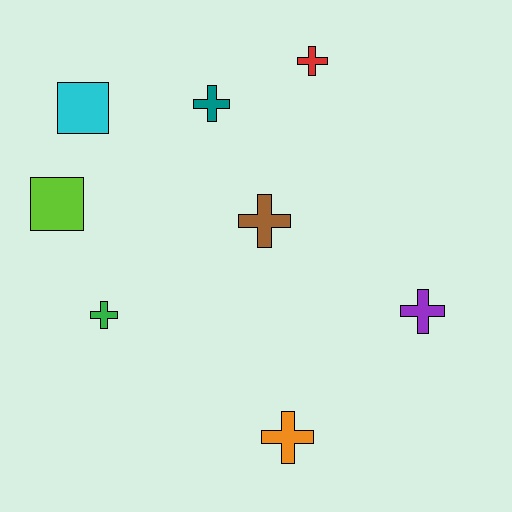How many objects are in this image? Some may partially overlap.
There are 8 objects.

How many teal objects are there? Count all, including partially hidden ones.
There is 1 teal object.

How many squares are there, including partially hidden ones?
There are 2 squares.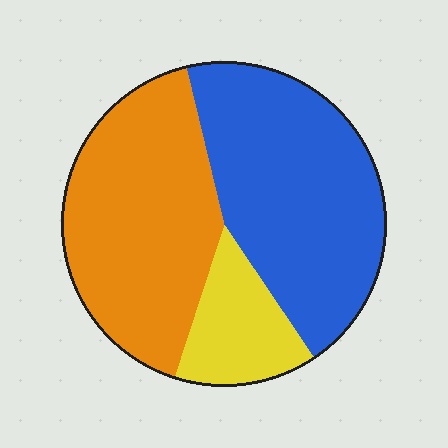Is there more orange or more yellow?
Orange.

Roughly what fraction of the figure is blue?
Blue covers 44% of the figure.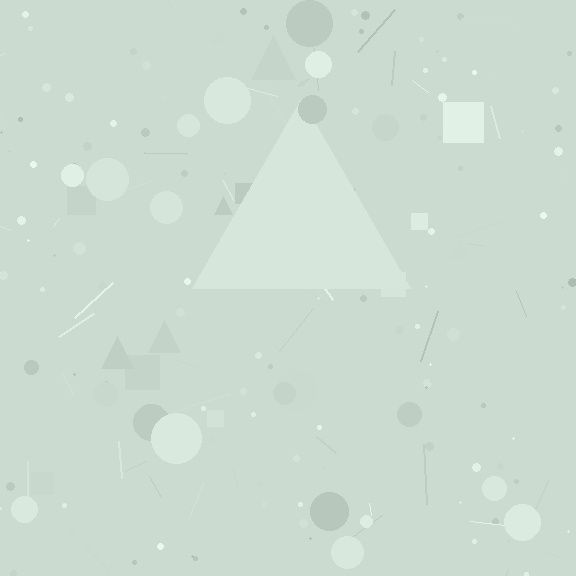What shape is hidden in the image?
A triangle is hidden in the image.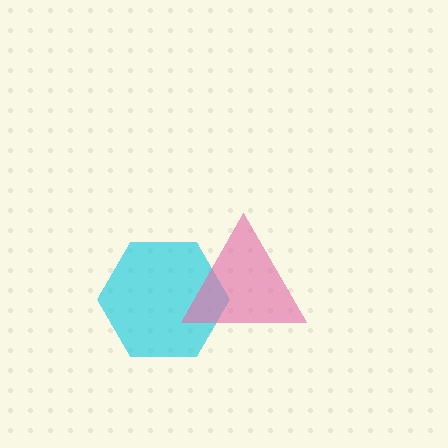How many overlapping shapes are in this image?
There are 2 overlapping shapes in the image.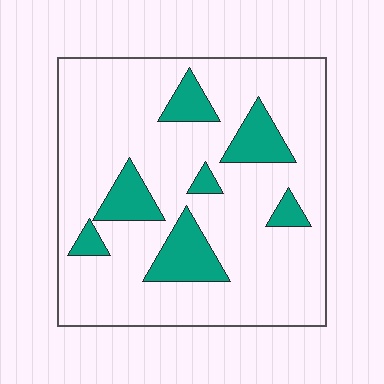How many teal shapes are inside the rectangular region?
7.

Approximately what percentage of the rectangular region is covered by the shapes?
Approximately 15%.